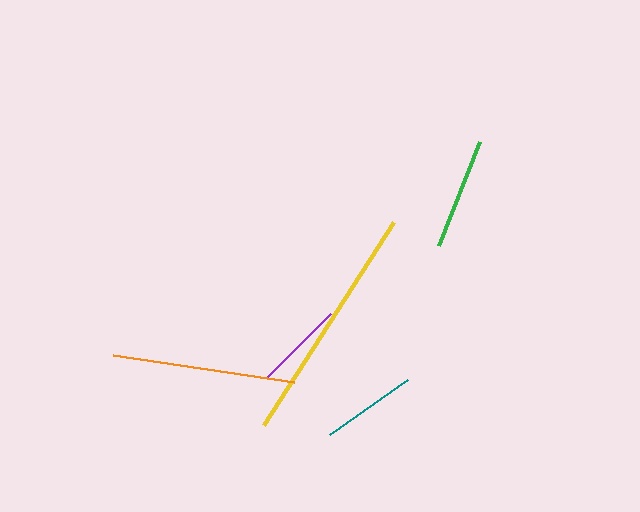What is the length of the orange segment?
The orange segment is approximately 183 pixels long.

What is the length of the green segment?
The green segment is approximately 112 pixels long.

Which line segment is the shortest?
The purple line is the shortest at approximately 89 pixels.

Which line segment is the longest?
The yellow line is the longest at approximately 241 pixels.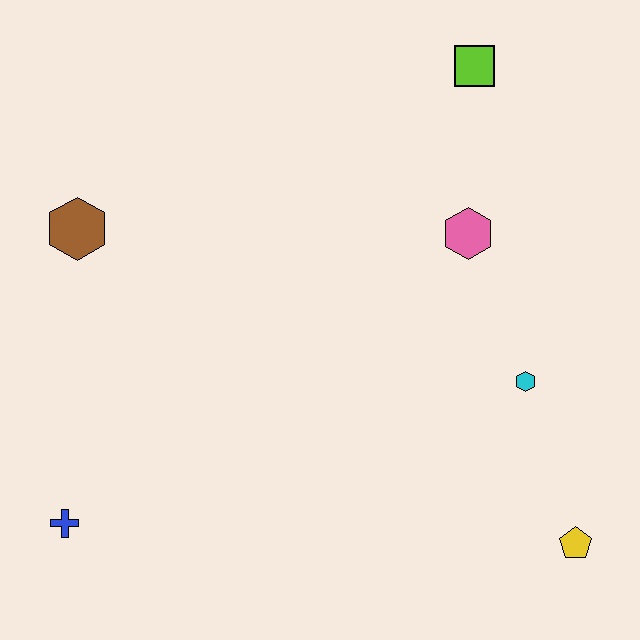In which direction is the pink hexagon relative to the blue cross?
The pink hexagon is to the right of the blue cross.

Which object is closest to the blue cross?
The brown hexagon is closest to the blue cross.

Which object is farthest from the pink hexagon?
The blue cross is farthest from the pink hexagon.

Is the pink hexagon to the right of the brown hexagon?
Yes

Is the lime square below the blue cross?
No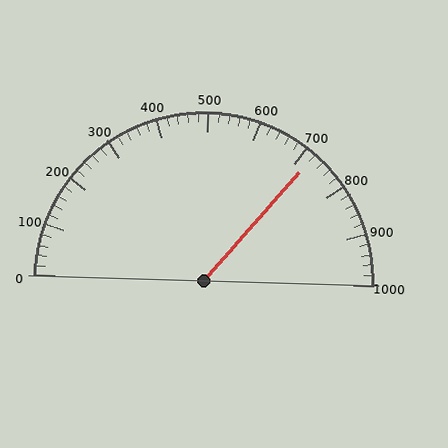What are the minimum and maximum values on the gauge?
The gauge ranges from 0 to 1000.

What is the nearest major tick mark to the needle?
The nearest major tick mark is 700.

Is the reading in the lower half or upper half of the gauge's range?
The reading is in the upper half of the range (0 to 1000).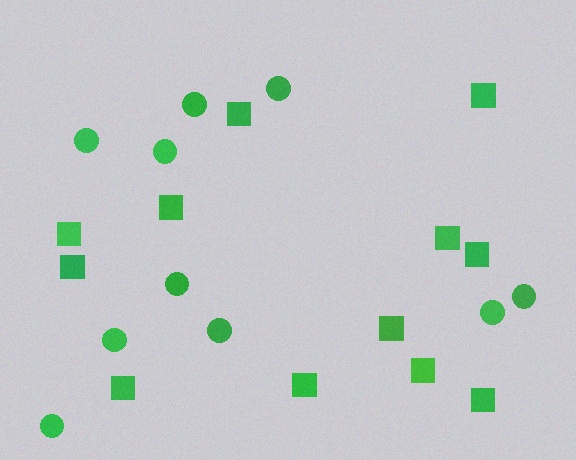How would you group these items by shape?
There are 2 groups: one group of circles (10) and one group of squares (12).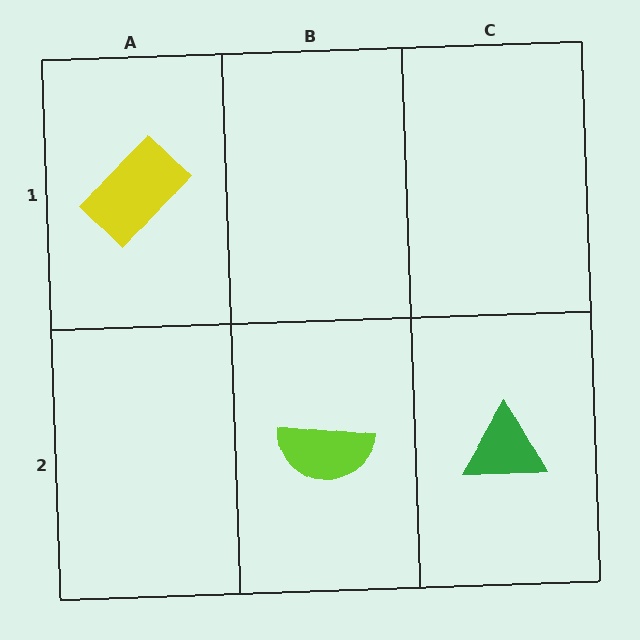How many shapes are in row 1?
1 shape.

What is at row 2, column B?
A lime semicircle.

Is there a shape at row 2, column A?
No, that cell is empty.